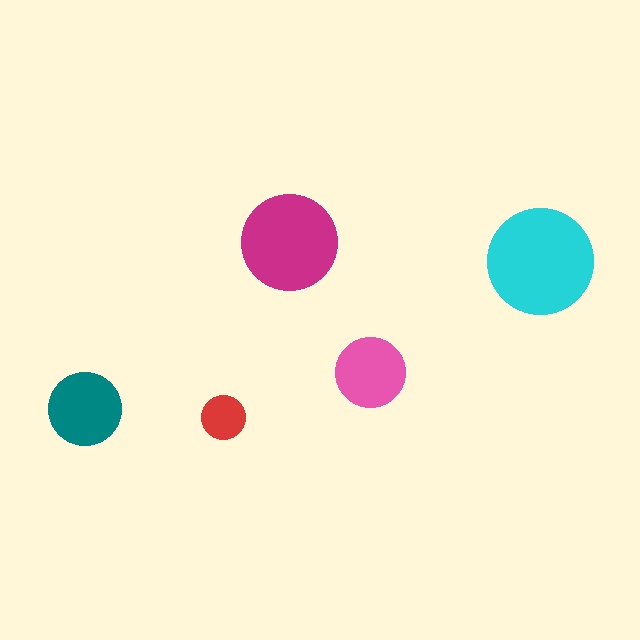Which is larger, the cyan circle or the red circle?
The cyan one.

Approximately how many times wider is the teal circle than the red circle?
About 1.5 times wider.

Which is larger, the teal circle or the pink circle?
The teal one.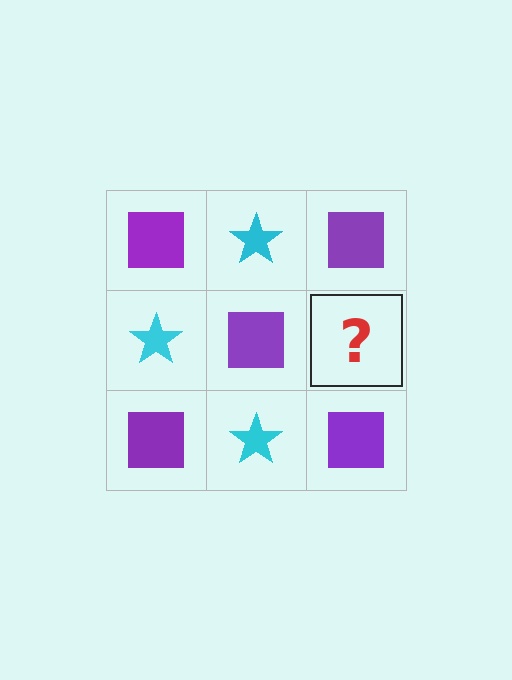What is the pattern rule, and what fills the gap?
The rule is that it alternates purple square and cyan star in a checkerboard pattern. The gap should be filled with a cyan star.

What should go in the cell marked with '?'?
The missing cell should contain a cyan star.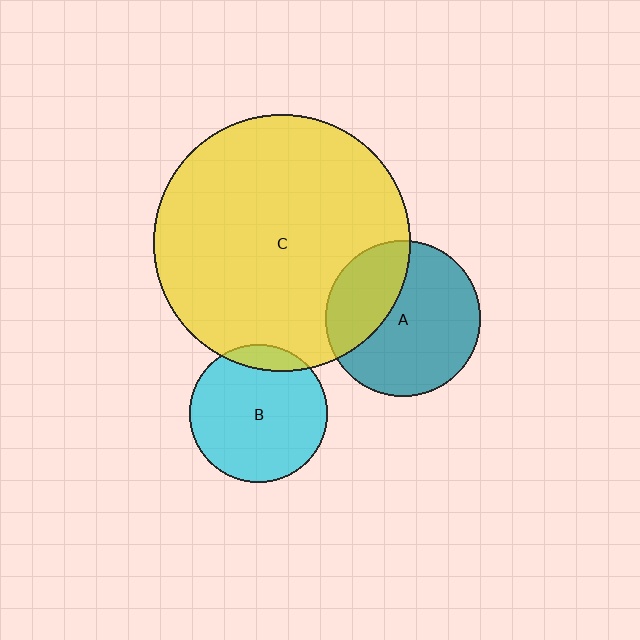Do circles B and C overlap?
Yes.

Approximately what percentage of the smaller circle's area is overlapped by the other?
Approximately 10%.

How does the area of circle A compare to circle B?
Approximately 1.3 times.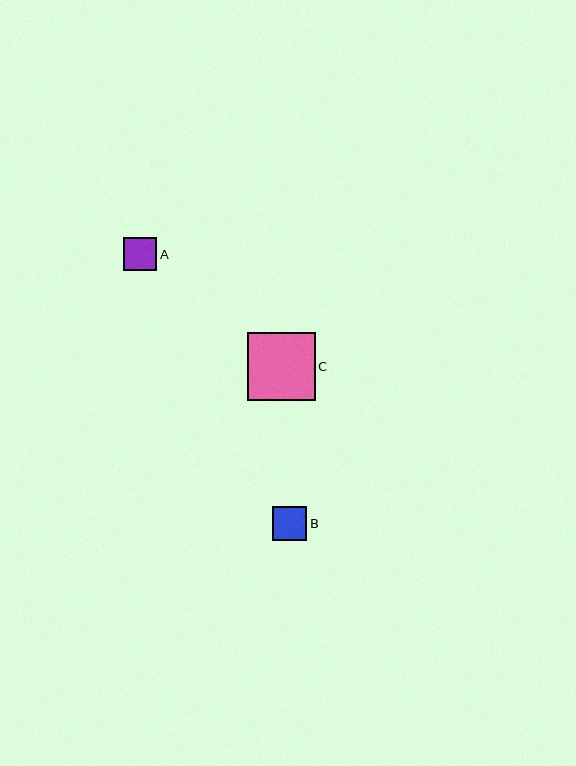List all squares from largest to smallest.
From largest to smallest: C, B, A.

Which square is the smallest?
Square A is the smallest with a size of approximately 33 pixels.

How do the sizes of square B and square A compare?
Square B and square A are approximately the same size.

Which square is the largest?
Square C is the largest with a size of approximately 68 pixels.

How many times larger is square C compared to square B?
Square C is approximately 2.0 times the size of square B.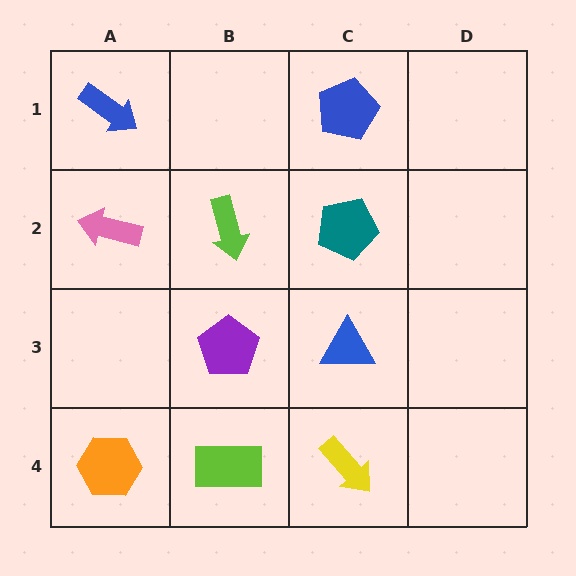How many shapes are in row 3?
2 shapes.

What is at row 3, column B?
A purple pentagon.